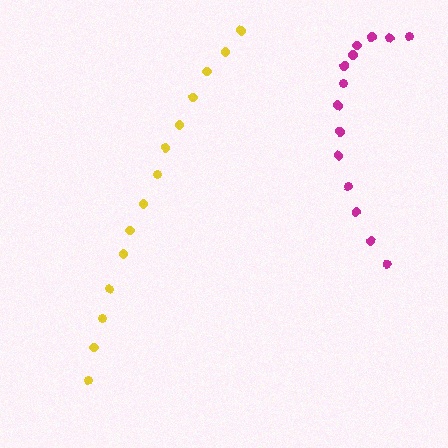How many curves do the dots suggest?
There are 2 distinct paths.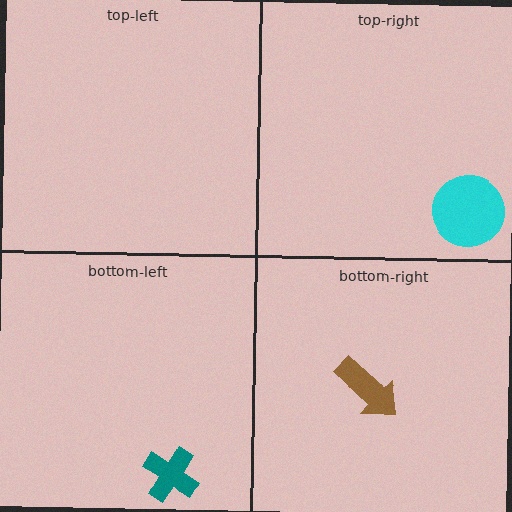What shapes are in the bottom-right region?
The brown arrow.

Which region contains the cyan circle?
The top-right region.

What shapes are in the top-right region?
The cyan circle.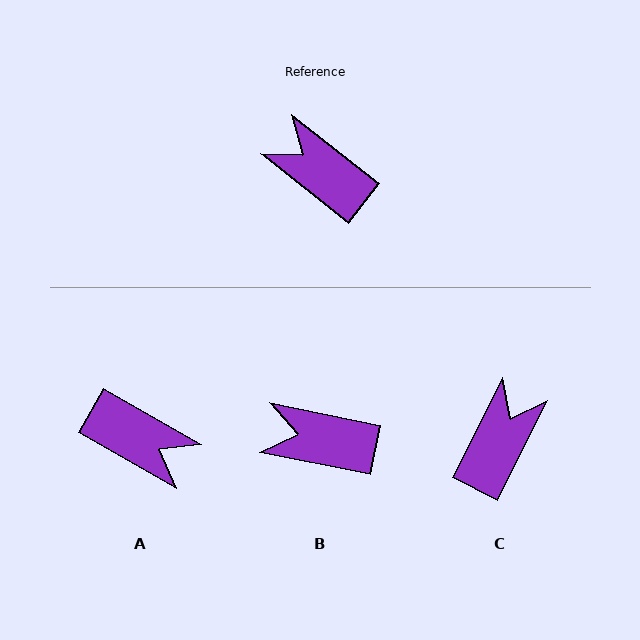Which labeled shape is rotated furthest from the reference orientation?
A, about 171 degrees away.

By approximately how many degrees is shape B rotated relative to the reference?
Approximately 27 degrees counter-clockwise.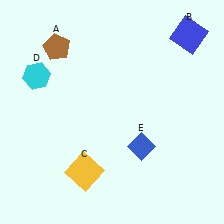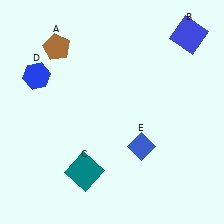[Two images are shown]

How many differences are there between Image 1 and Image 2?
There are 2 differences between the two images.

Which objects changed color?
C changed from yellow to teal. D changed from cyan to blue.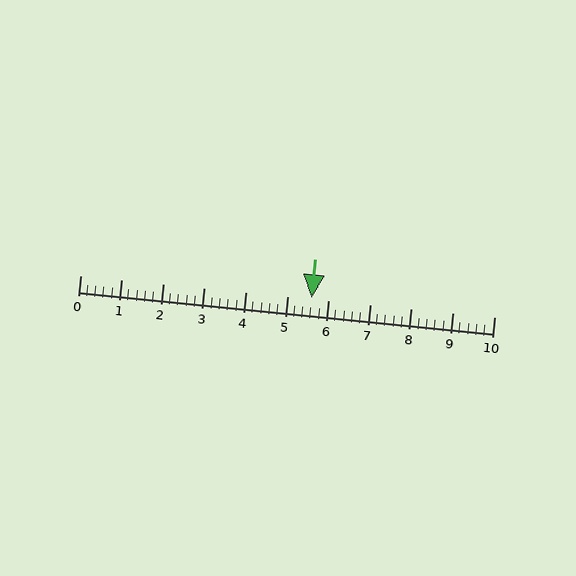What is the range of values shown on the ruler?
The ruler shows values from 0 to 10.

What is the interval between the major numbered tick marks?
The major tick marks are spaced 1 units apart.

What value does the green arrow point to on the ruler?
The green arrow points to approximately 5.6.